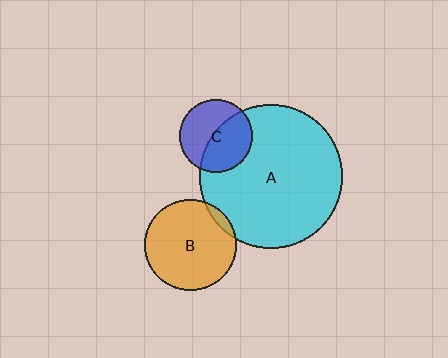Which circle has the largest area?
Circle A (cyan).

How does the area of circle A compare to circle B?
Approximately 2.5 times.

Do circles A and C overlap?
Yes.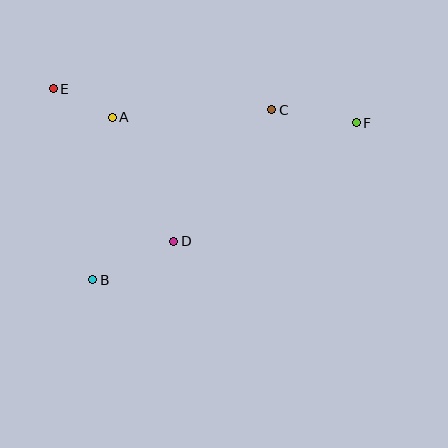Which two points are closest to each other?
Points A and E are closest to each other.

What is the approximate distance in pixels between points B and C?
The distance between B and C is approximately 247 pixels.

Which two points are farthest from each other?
Points B and F are farthest from each other.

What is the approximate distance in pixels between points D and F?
The distance between D and F is approximately 218 pixels.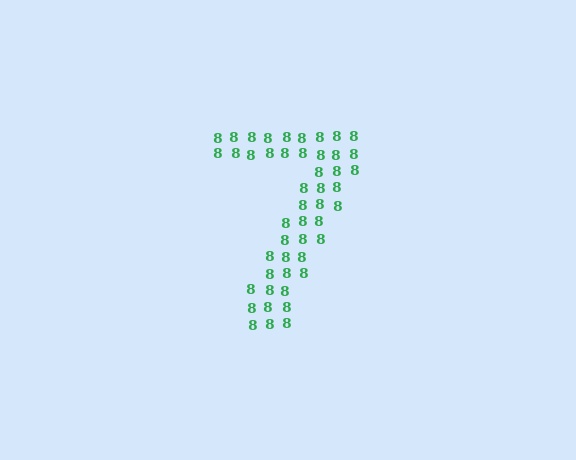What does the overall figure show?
The overall figure shows the digit 7.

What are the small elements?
The small elements are digit 8's.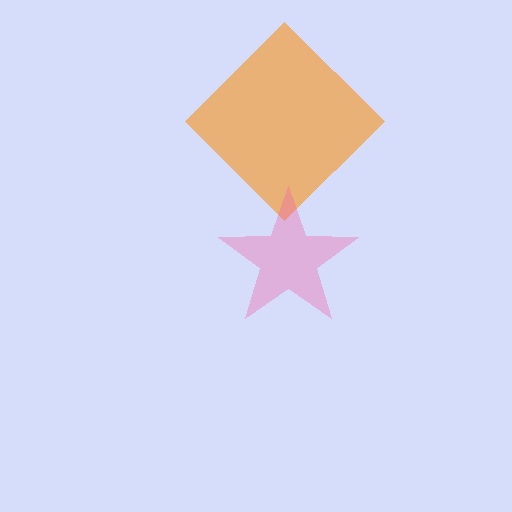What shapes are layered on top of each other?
The layered shapes are: an orange diamond, a pink star.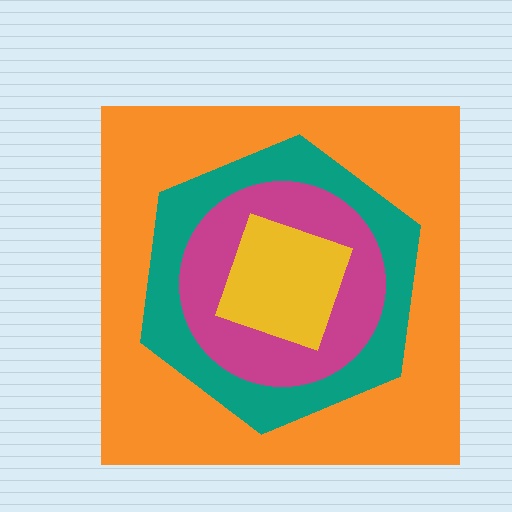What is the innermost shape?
The yellow diamond.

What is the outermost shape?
The orange square.